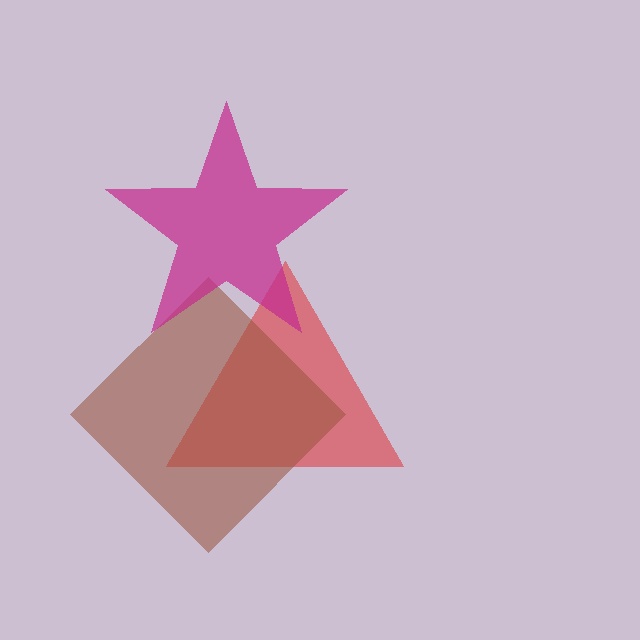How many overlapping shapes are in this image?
There are 3 overlapping shapes in the image.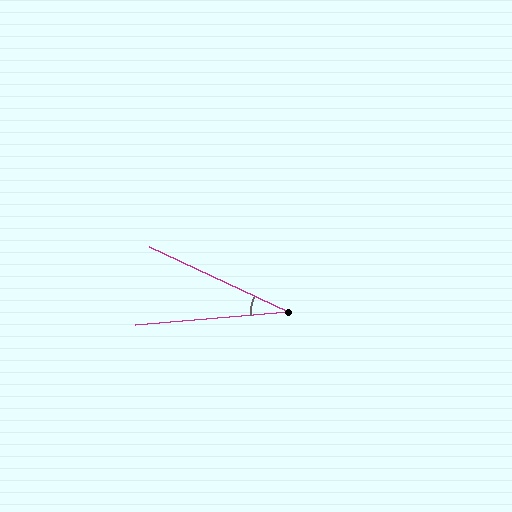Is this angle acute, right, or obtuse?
It is acute.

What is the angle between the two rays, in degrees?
Approximately 30 degrees.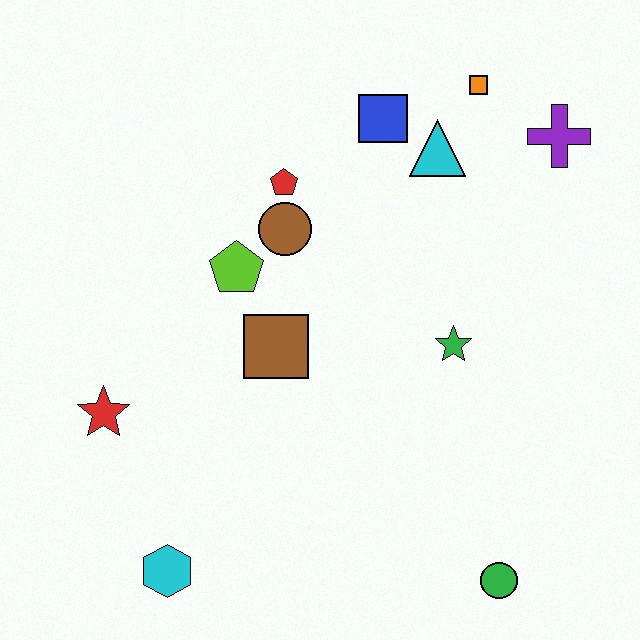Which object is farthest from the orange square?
The cyan hexagon is farthest from the orange square.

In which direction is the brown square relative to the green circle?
The brown square is above the green circle.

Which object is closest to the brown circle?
The red pentagon is closest to the brown circle.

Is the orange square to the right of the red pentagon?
Yes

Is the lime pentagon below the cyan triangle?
Yes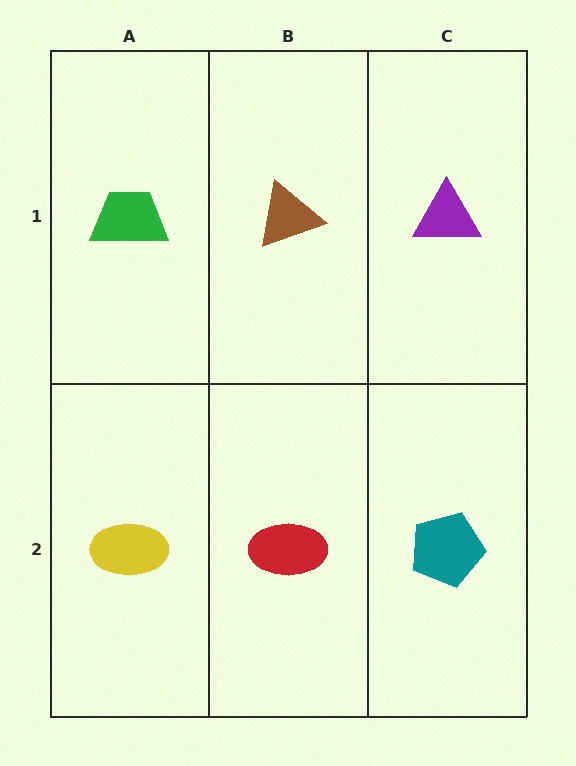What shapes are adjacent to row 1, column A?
A yellow ellipse (row 2, column A), a brown triangle (row 1, column B).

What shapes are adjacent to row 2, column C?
A purple triangle (row 1, column C), a red ellipse (row 2, column B).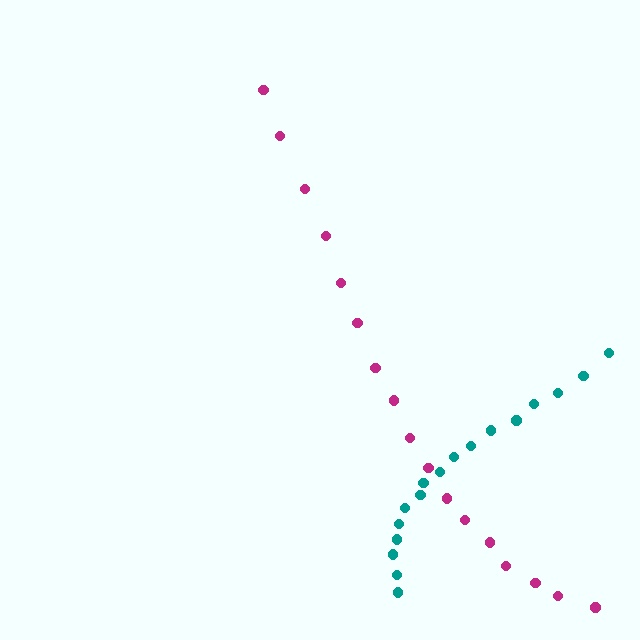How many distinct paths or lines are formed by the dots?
There are 2 distinct paths.